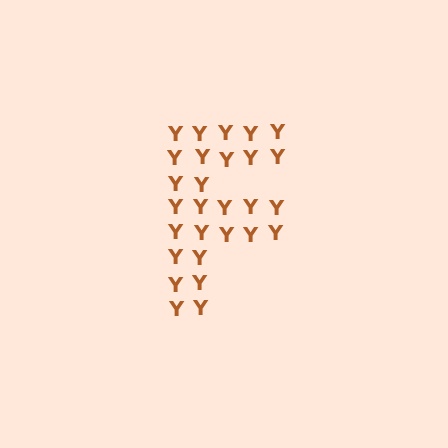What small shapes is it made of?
It is made of small letter Y's.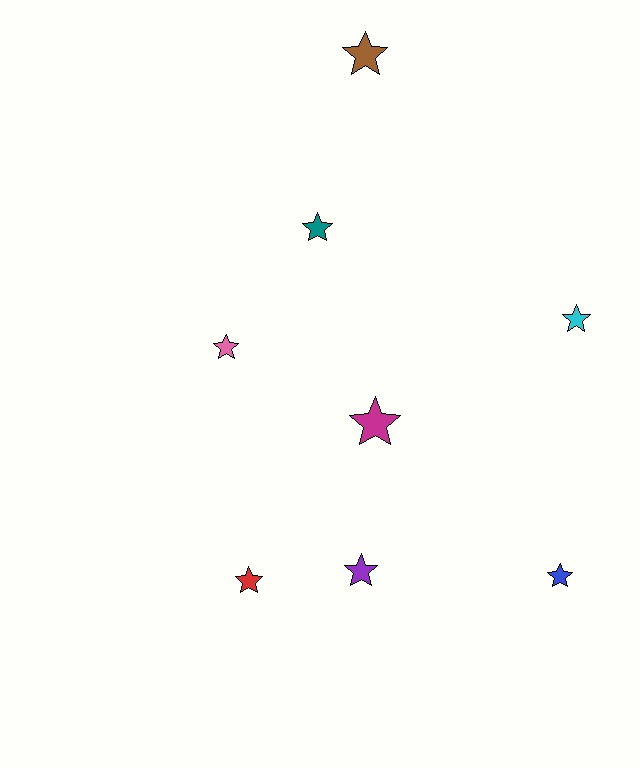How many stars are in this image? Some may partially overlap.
There are 8 stars.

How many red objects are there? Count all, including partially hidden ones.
There is 1 red object.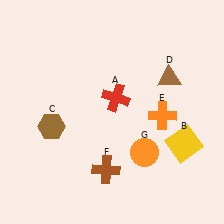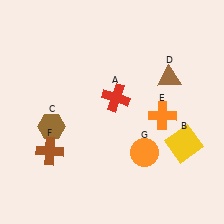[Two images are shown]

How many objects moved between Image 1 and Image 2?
1 object moved between the two images.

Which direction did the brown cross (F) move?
The brown cross (F) moved left.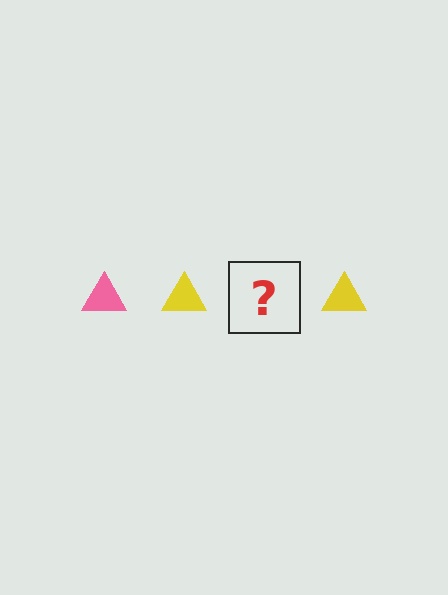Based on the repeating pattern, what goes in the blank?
The blank should be a pink triangle.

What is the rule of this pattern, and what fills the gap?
The rule is that the pattern cycles through pink, yellow triangles. The gap should be filled with a pink triangle.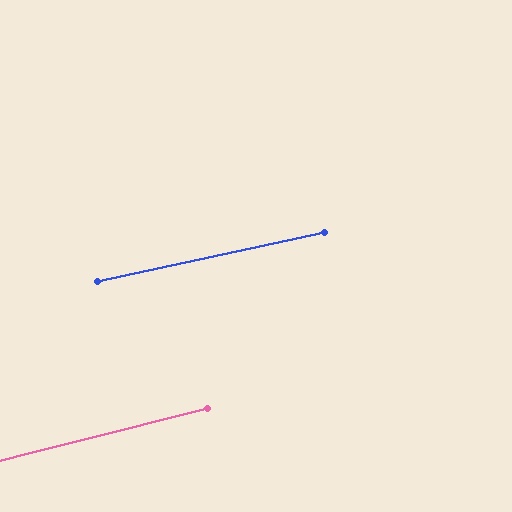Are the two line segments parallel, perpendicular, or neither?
Parallel — their directions differ by only 2.0°.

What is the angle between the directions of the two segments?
Approximately 2 degrees.